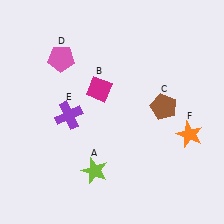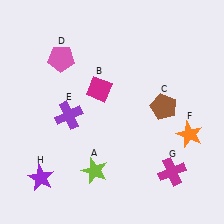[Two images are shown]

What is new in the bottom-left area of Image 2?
A purple star (H) was added in the bottom-left area of Image 2.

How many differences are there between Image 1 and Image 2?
There are 2 differences between the two images.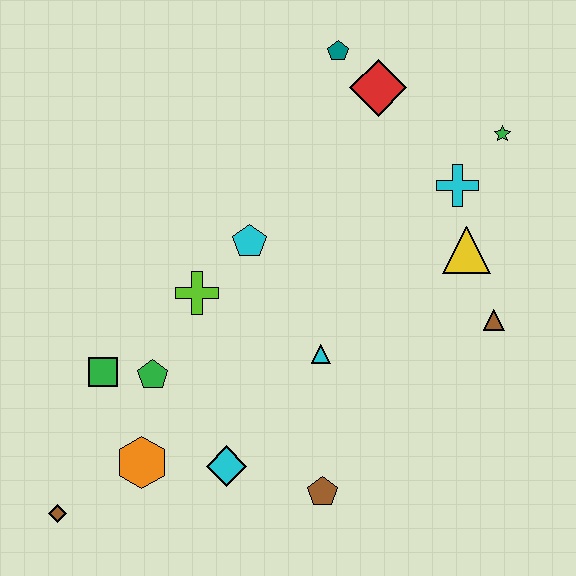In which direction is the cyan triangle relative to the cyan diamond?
The cyan triangle is above the cyan diamond.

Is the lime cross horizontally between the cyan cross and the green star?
No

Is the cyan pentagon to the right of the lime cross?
Yes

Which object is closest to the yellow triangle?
The cyan cross is closest to the yellow triangle.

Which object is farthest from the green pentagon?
The green star is farthest from the green pentagon.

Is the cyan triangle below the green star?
Yes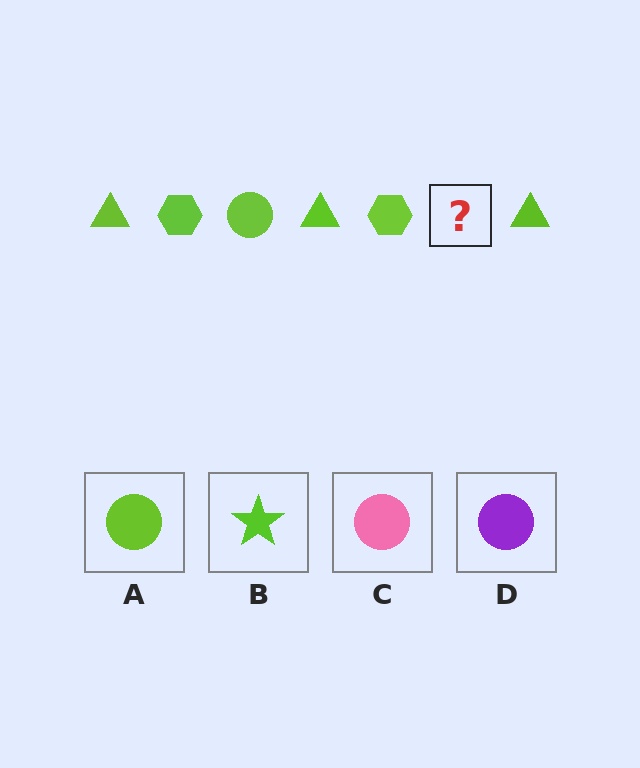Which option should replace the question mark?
Option A.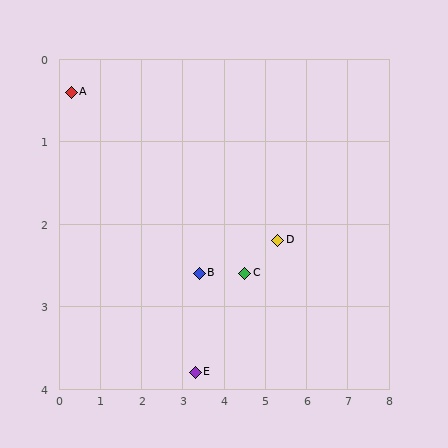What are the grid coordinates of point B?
Point B is at approximately (3.4, 2.6).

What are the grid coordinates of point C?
Point C is at approximately (4.5, 2.6).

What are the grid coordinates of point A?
Point A is at approximately (0.3, 0.4).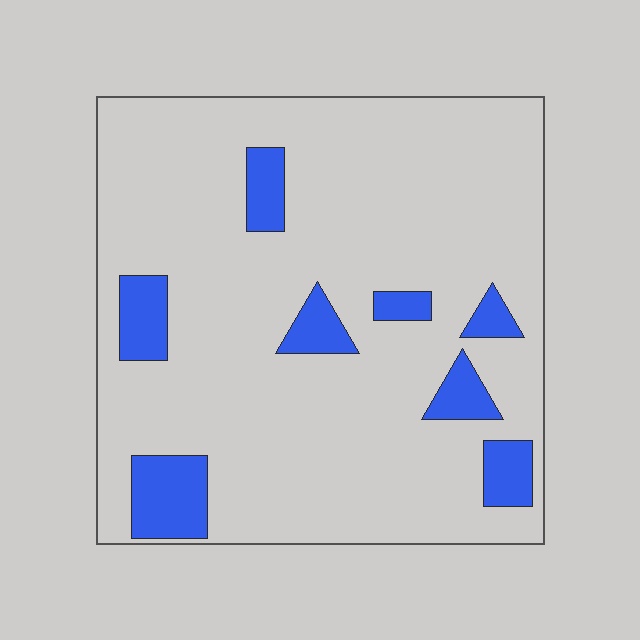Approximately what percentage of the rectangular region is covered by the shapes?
Approximately 15%.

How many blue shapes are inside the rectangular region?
8.